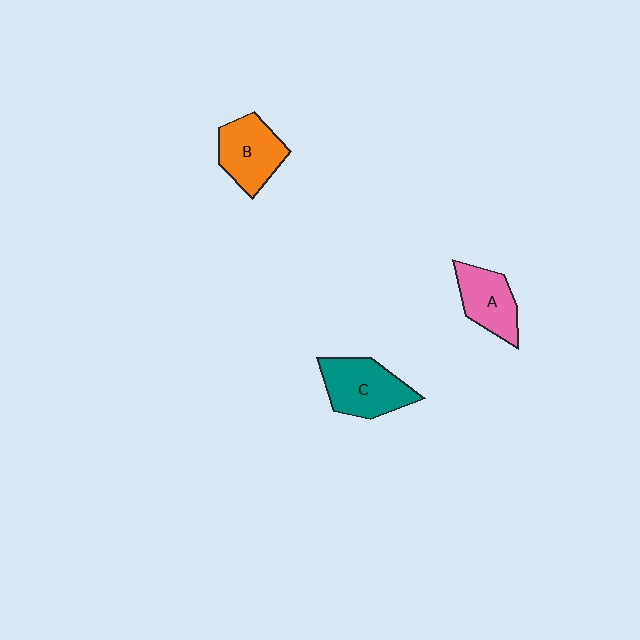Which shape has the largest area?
Shape C (teal).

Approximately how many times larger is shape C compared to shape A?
Approximately 1.3 times.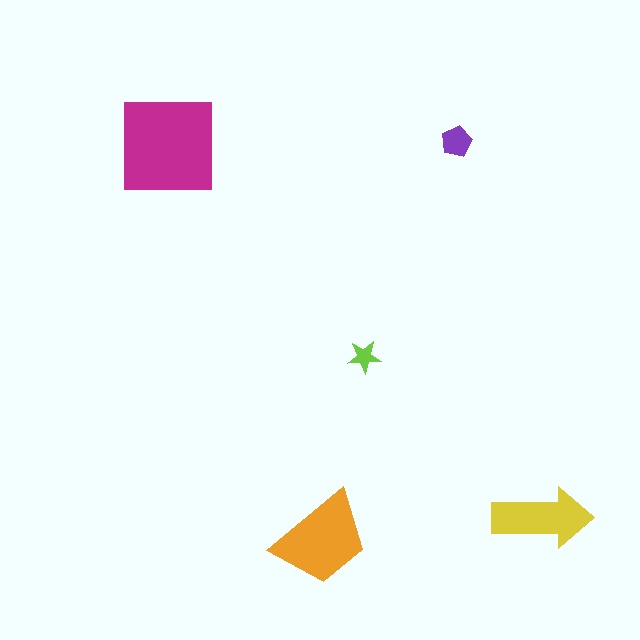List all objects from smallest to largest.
The lime star, the purple pentagon, the yellow arrow, the orange trapezoid, the magenta square.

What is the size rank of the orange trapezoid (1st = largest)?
2nd.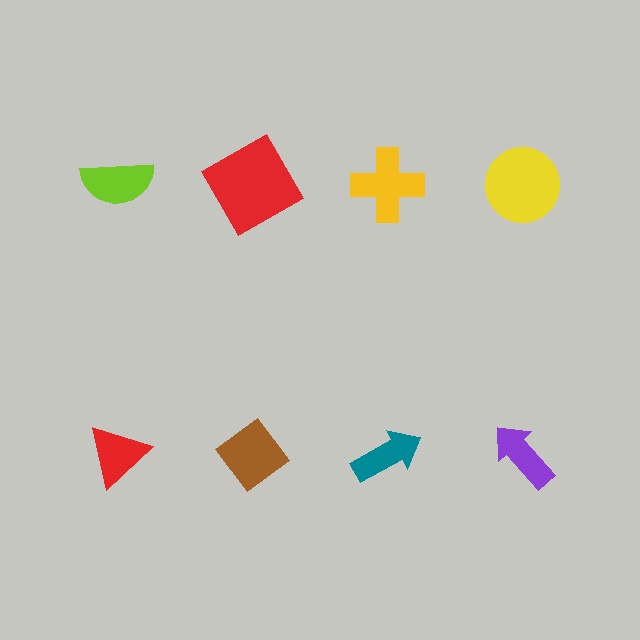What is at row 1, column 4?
A yellow circle.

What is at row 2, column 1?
A red triangle.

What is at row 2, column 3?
A teal arrow.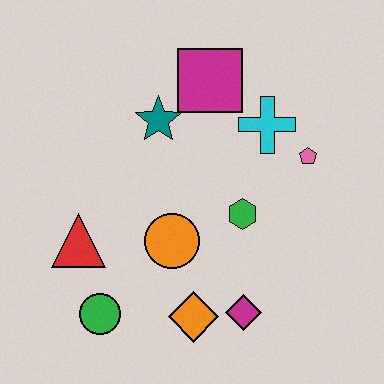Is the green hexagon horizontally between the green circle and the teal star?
No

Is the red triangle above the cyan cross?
No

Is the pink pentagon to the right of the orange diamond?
Yes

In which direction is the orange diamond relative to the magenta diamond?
The orange diamond is to the left of the magenta diamond.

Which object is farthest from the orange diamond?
The magenta square is farthest from the orange diamond.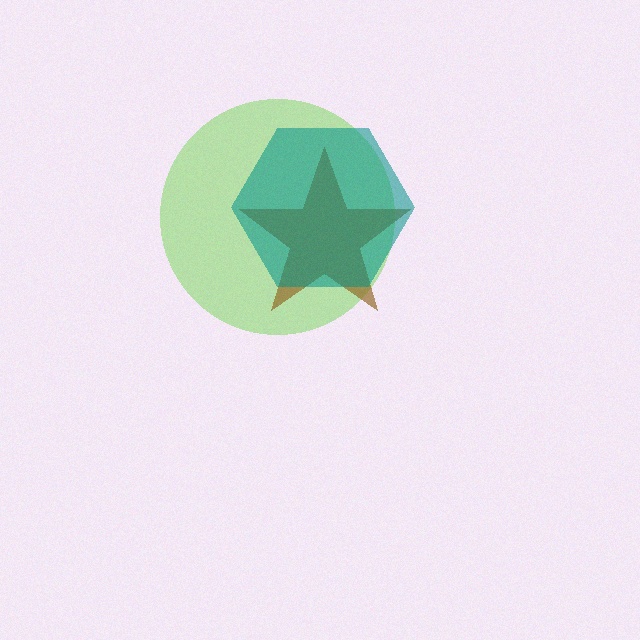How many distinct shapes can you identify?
There are 3 distinct shapes: a lime circle, a brown star, a teal hexagon.